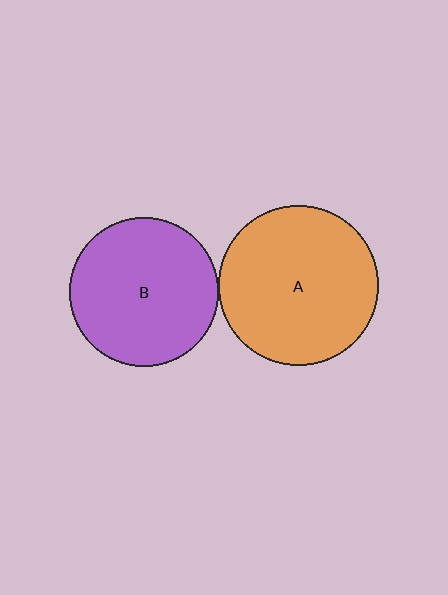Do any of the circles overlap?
No, none of the circles overlap.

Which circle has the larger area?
Circle A (orange).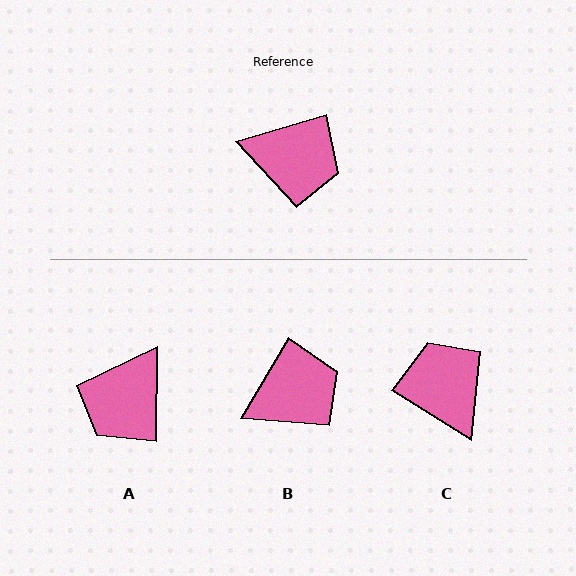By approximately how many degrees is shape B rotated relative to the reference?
Approximately 43 degrees counter-clockwise.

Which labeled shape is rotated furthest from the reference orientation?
C, about 132 degrees away.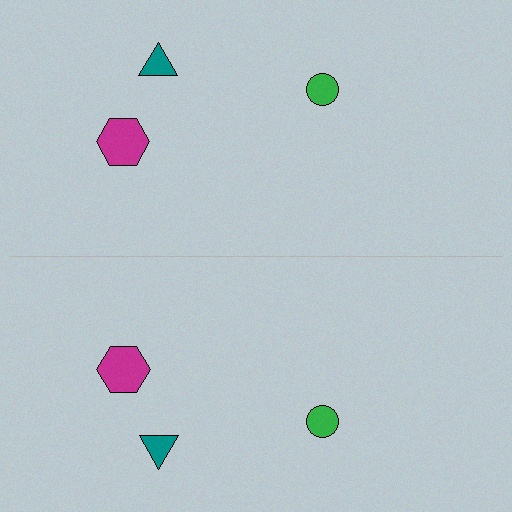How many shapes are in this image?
There are 6 shapes in this image.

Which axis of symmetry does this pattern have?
The pattern has a horizontal axis of symmetry running through the center of the image.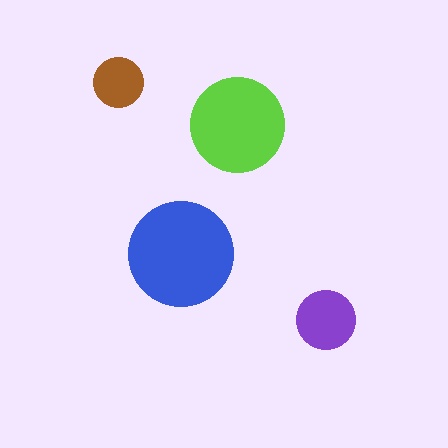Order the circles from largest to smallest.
the blue one, the lime one, the purple one, the brown one.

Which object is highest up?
The brown circle is topmost.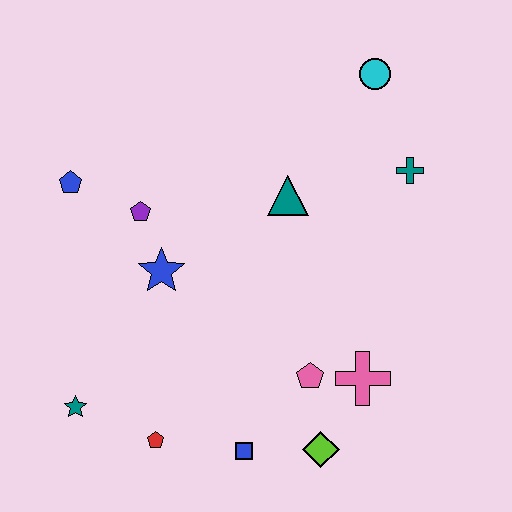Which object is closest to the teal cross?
The cyan circle is closest to the teal cross.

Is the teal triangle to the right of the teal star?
Yes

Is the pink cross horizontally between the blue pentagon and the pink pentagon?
No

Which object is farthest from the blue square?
The cyan circle is farthest from the blue square.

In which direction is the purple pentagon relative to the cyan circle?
The purple pentagon is to the left of the cyan circle.